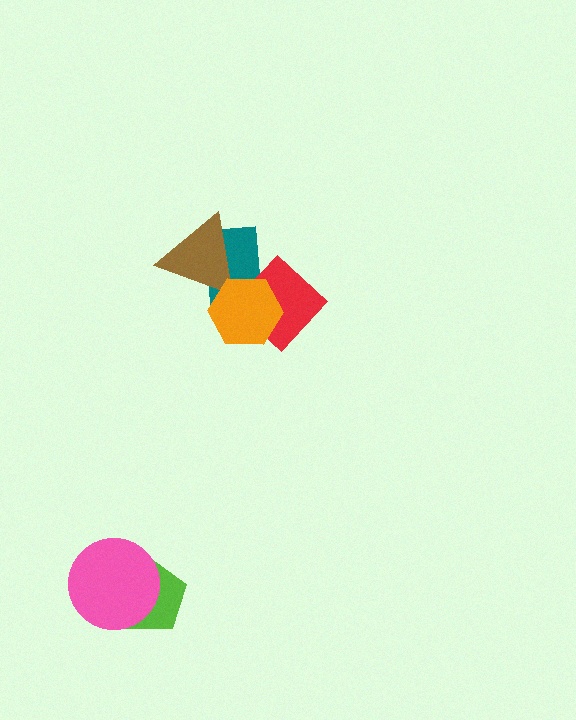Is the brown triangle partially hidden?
Yes, it is partially covered by another shape.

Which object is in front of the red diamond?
The orange hexagon is in front of the red diamond.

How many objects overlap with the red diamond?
2 objects overlap with the red diamond.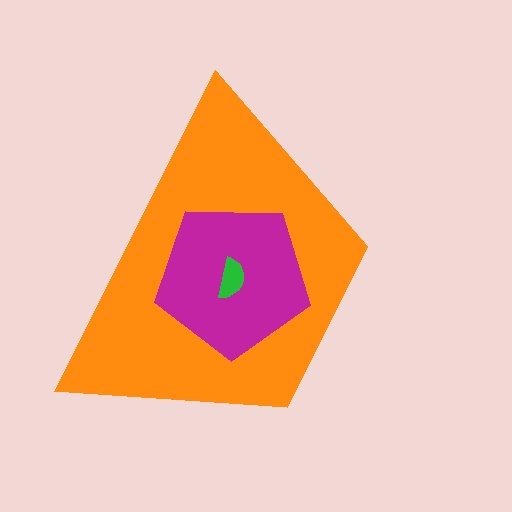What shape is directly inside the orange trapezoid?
The magenta pentagon.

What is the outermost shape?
The orange trapezoid.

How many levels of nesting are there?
3.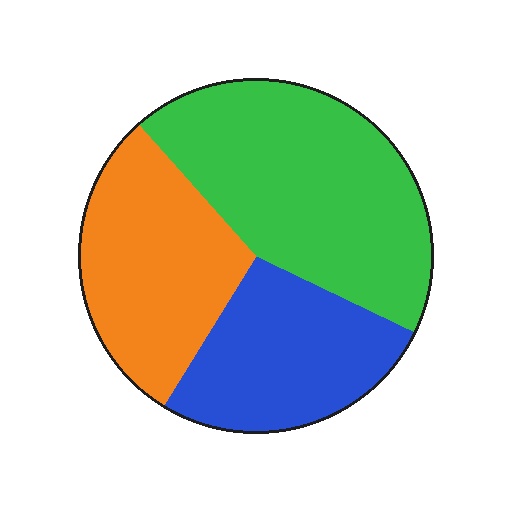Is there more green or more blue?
Green.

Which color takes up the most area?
Green, at roughly 45%.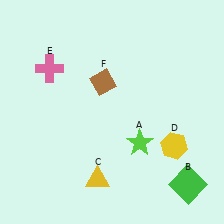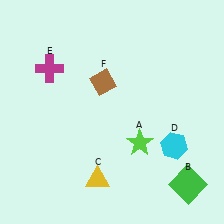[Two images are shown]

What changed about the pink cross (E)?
In Image 1, E is pink. In Image 2, it changed to magenta.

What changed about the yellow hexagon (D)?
In Image 1, D is yellow. In Image 2, it changed to cyan.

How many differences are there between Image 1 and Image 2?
There are 2 differences between the two images.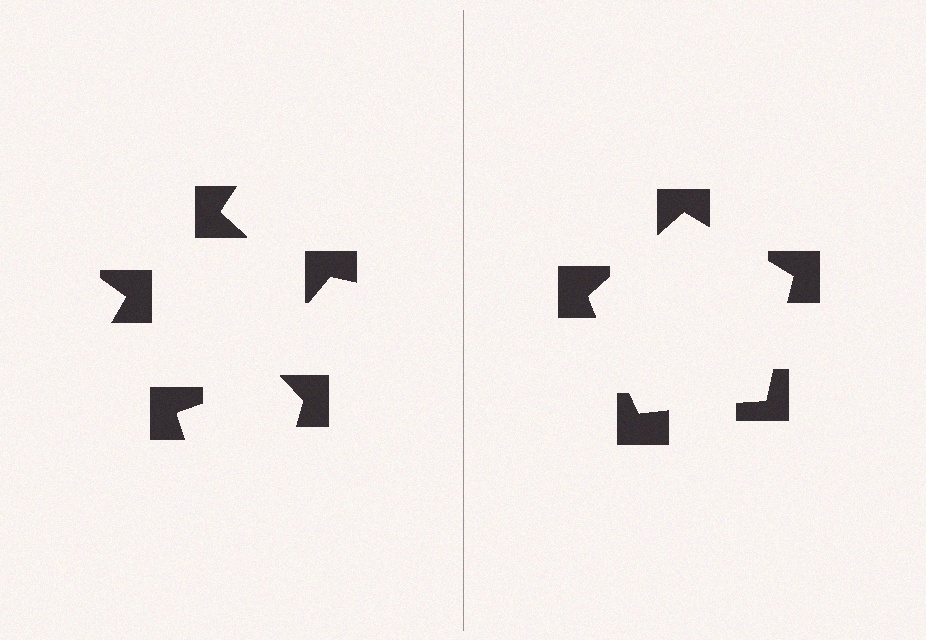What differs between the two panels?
The notched squares are positioned identically on both sides; only the wedge orientations differ. On the right they align to a pentagon; on the left they are misaligned.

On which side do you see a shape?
An illusory pentagon appears on the right side. On the left side the wedge cuts are rotated, so no coherent shape forms.